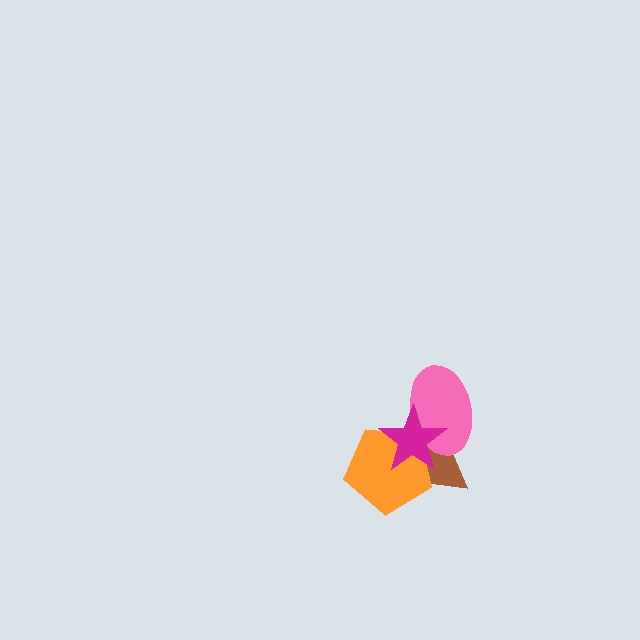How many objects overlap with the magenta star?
3 objects overlap with the magenta star.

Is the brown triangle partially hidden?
Yes, it is partially covered by another shape.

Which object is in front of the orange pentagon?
The magenta star is in front of the orange pentagon.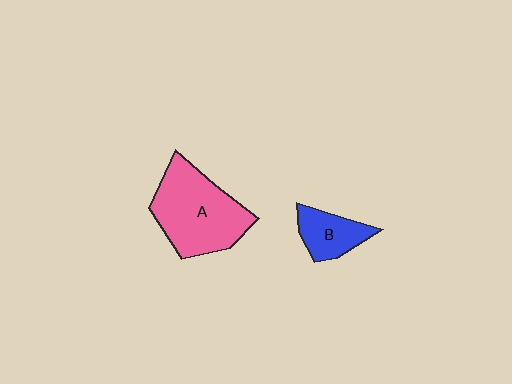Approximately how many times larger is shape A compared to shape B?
Approximately 2.3 times.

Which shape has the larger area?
Shape A (pink).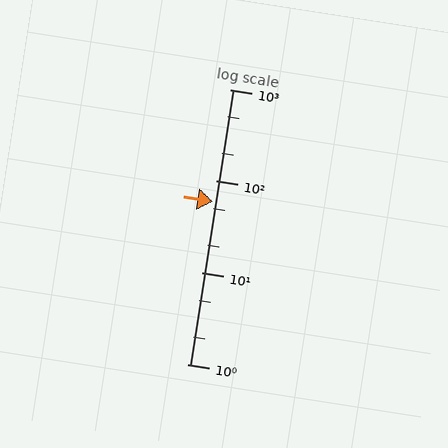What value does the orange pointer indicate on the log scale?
The pointer indicates approximately 60.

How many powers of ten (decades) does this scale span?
The scale spans 3 decades, from 1 to 1000.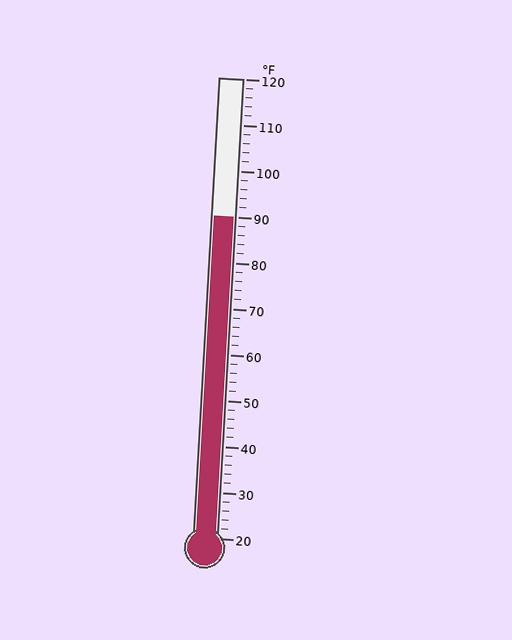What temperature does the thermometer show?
The thermometer shows approximately 90°F.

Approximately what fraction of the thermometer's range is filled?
The thermometer is filled to approximately 70% of its range.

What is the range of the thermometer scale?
The thermometer scale ranges from 20°F to 120°F.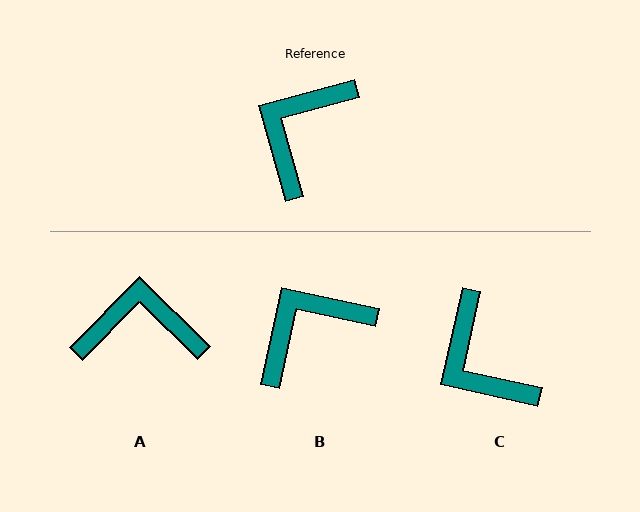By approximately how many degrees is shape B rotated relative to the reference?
Approximately 27 degrees clockwise.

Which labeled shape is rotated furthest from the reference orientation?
C, about 62 degrees away.